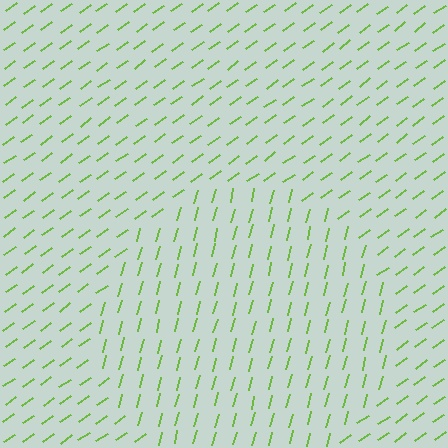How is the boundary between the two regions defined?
The boundary is defined purely by a change in line orientation (approximately 40 degrees difference). All lines are the same color and thickness.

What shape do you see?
I see a circle.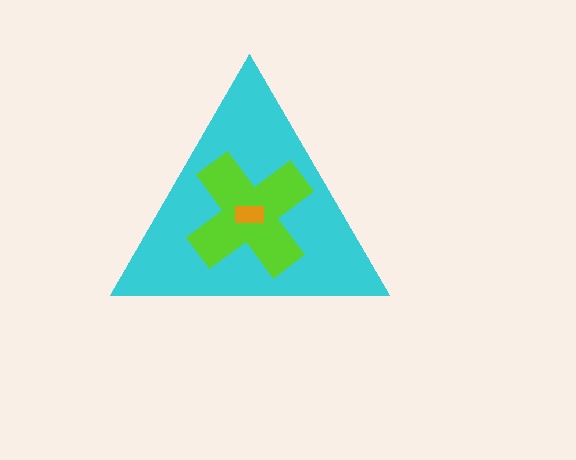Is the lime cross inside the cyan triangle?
Yes.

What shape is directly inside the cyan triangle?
The lime cross.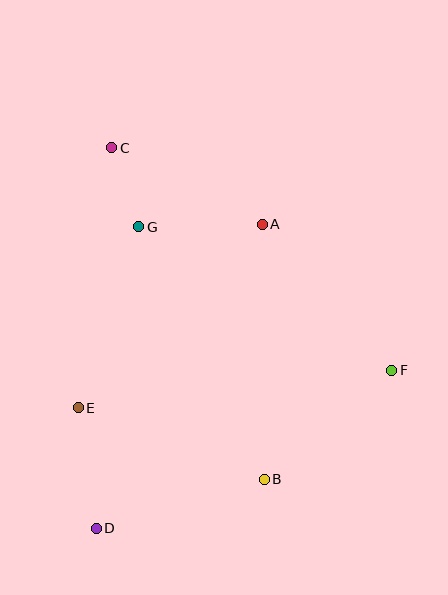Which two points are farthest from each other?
Points C and D are farthest from each other.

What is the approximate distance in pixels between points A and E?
The distance between A and E is approximately 260 pixels.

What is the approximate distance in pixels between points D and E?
The distance between D and E is approximately 122 pixels.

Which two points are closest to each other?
Points C and G are closest to each other.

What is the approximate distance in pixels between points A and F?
The distance between A and F is approximately 195 pixels.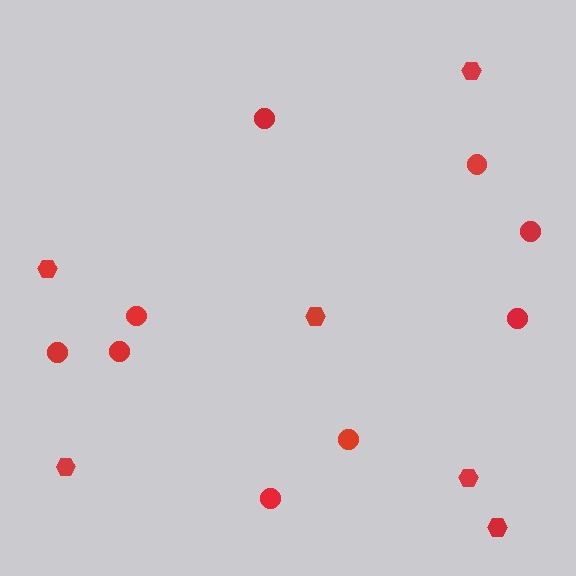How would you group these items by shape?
There are 2 groups: one group of circles (9) and one group of hexagons (6).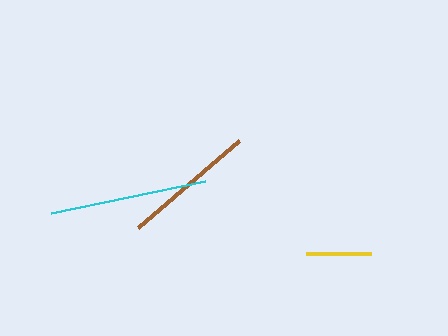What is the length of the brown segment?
The brown segment is approximately 133 pixels long.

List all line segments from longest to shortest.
From longest to shortest: cyan, brown, yellow.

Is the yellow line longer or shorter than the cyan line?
The cyan line is longer than the yellow line.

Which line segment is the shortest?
The yellow line is the shortest at approximately 66 pixels.